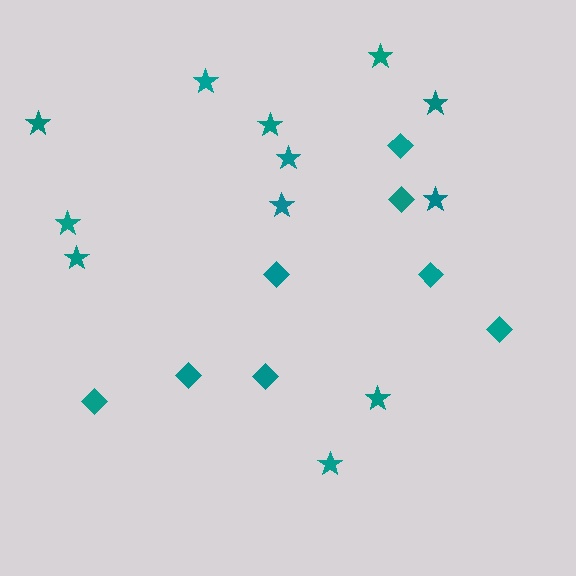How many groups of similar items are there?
There are 2 groups: one group of stars (12) and one group of diamonds (8).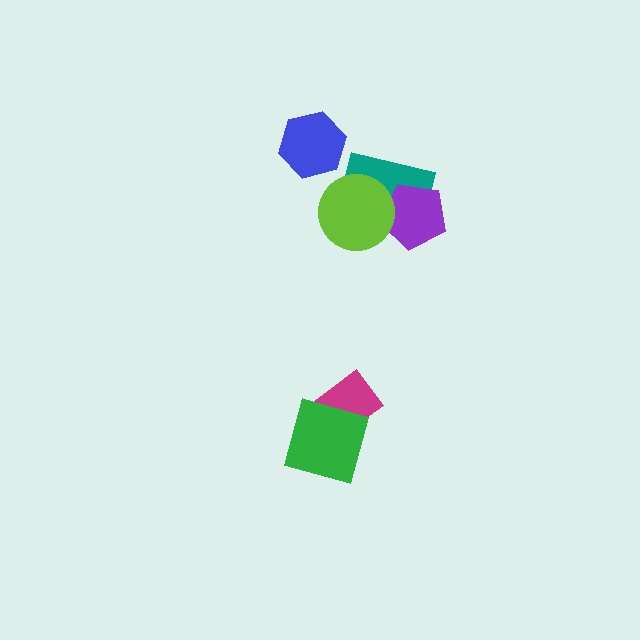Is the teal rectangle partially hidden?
Yes, it is partially covered by another shape.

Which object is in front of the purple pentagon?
The lime circle is in front of the purple pentagon.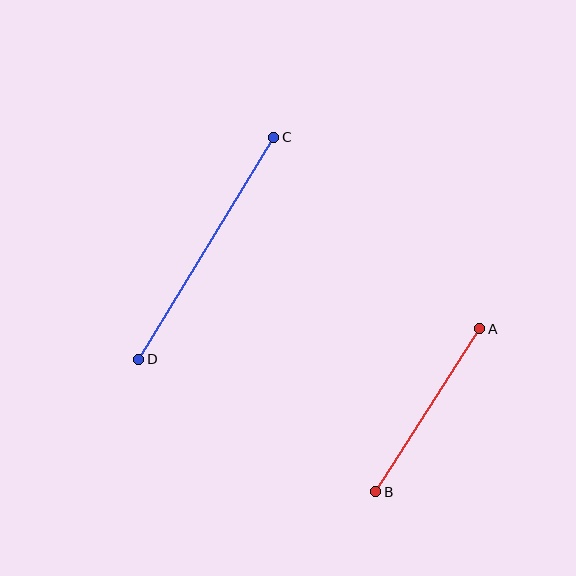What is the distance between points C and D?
The distance is approximately 260 pixels.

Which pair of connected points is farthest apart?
Points C and D are farthest apart.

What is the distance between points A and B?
The distance is approximately 193 pixels.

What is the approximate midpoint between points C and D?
The midpoint is at approximately (206, 248) pixels.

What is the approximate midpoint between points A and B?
The midpoint is at approximately (428, 410) pixels.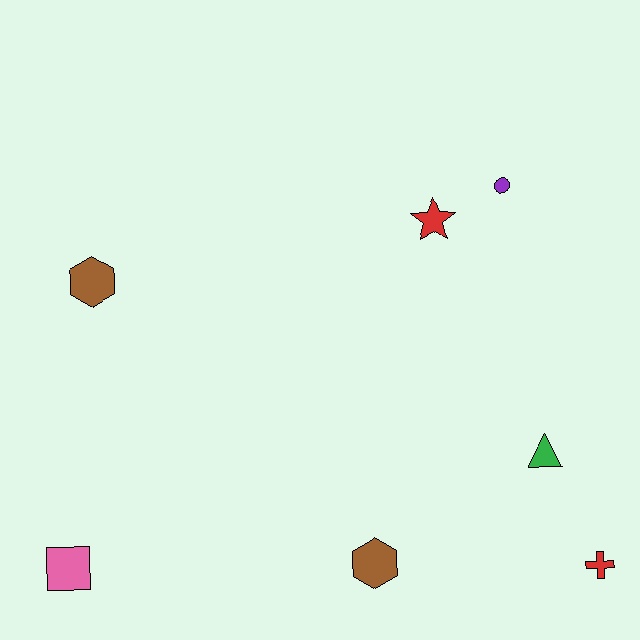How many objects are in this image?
There are 7 objects.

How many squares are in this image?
There is 1 square.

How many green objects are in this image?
There is 1 green object.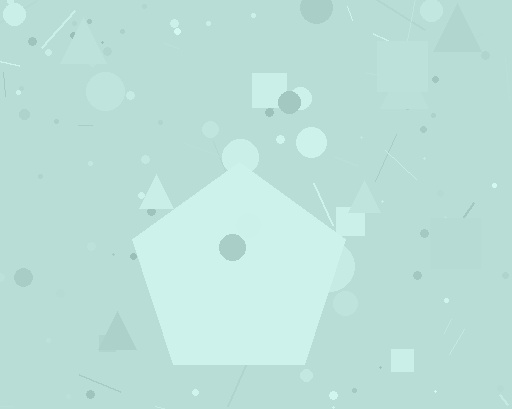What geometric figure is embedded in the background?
A pentagon is embedded in the background.